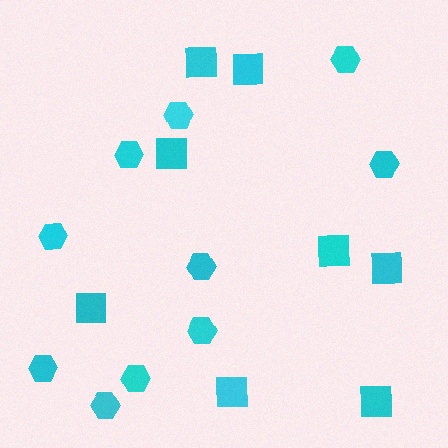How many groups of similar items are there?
There are 2 groups: one group of squares (8) and one group of hexagons (10).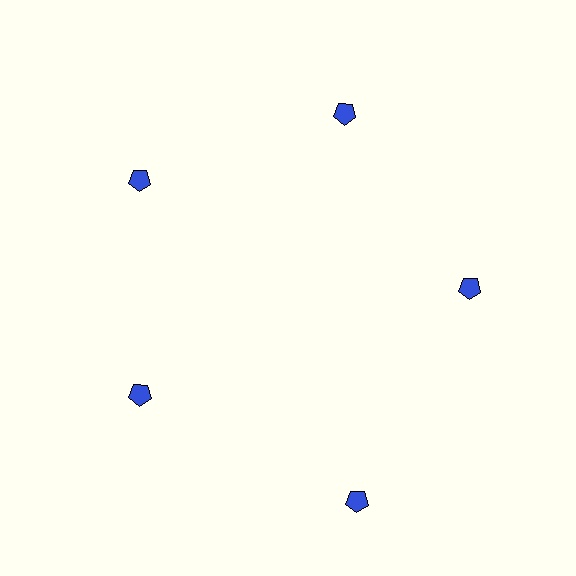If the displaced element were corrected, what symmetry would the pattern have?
It would have 5-fold rotational symmetry — the pattern would map onto itself every 72 degrees.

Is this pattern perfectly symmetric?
No. The 5 blue pentagons are arranged in a ring, but one element near the 5 o'clock position is pushed outward from the center, breaking the 5-fold rotational symmetry.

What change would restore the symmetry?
The symmetry would be restored by moving it inward, back onto the ring so that all 5 pentagons sit at equal angles and equal distance from the center.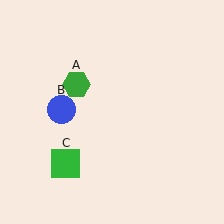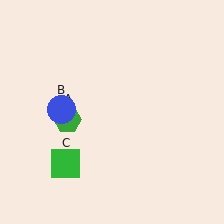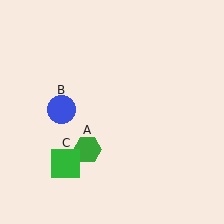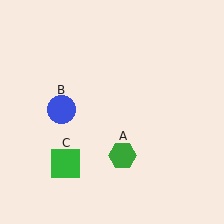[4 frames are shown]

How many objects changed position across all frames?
1 object changed position: green hexagon (object A).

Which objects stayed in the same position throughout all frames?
Blue circle (object B) and green square (object C) remained stationary.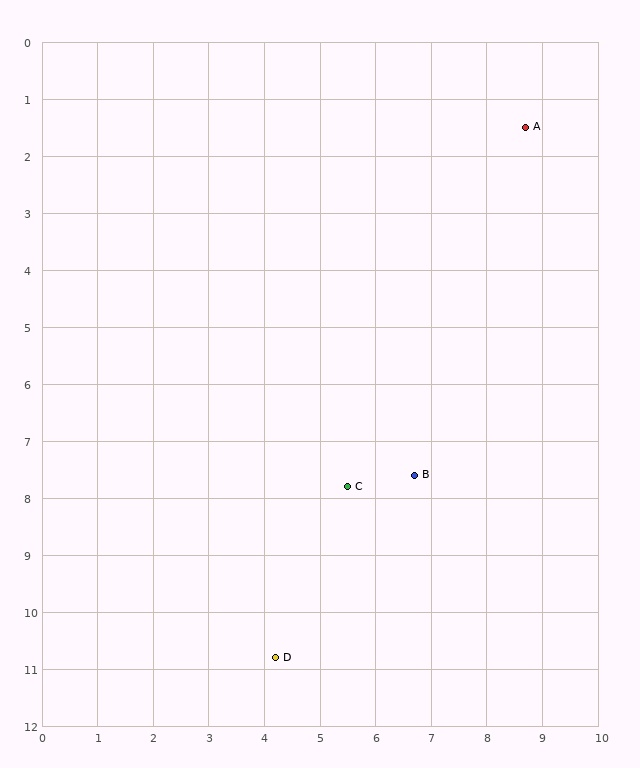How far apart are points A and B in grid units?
Points A and B are about 6.4 grid units apart.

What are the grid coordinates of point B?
Point B is at approximately (6.7, 7.6).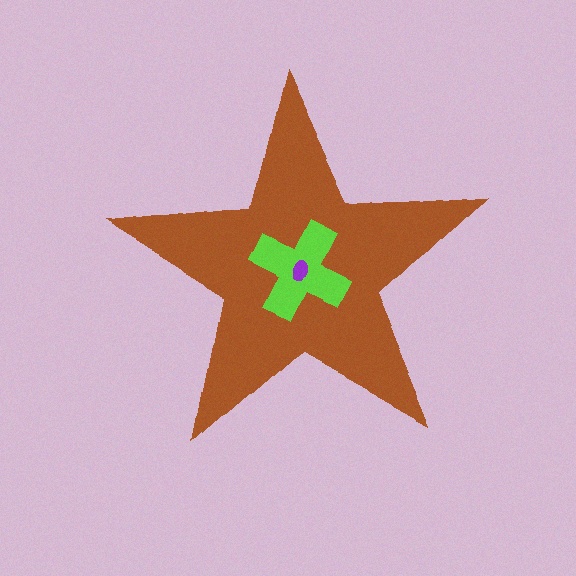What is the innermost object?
The purple ellipse.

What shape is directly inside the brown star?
The lime cross.